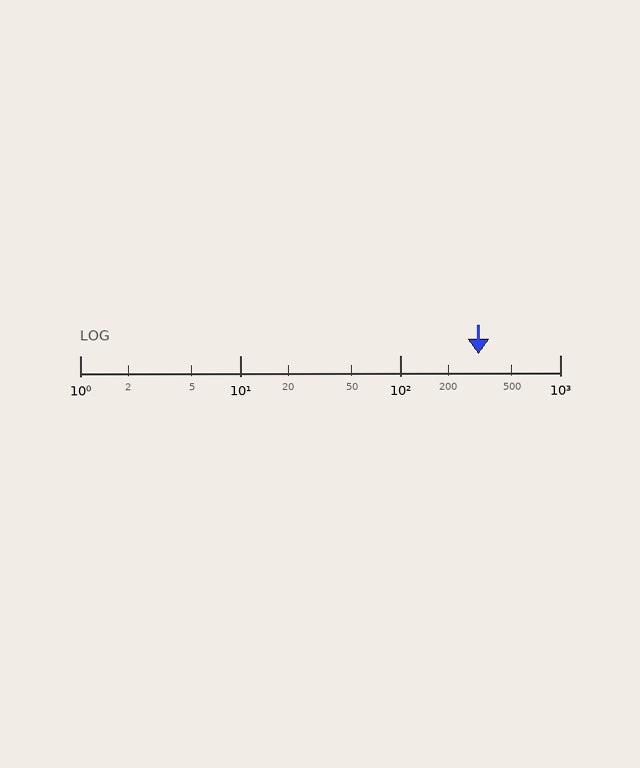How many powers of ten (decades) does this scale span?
The scale spans 3 decades, from 1 to 1000.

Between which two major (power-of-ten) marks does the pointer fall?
The pointer is between 100 and 1000.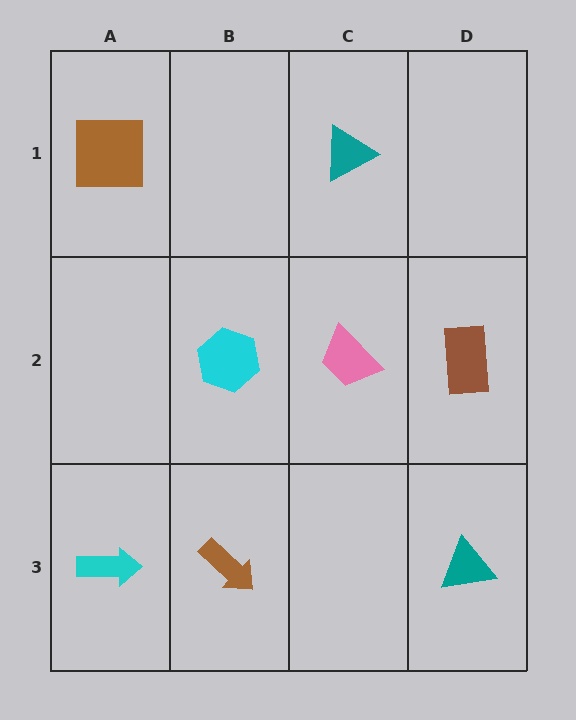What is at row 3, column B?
A brown arrow.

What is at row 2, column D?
A brown rectangle.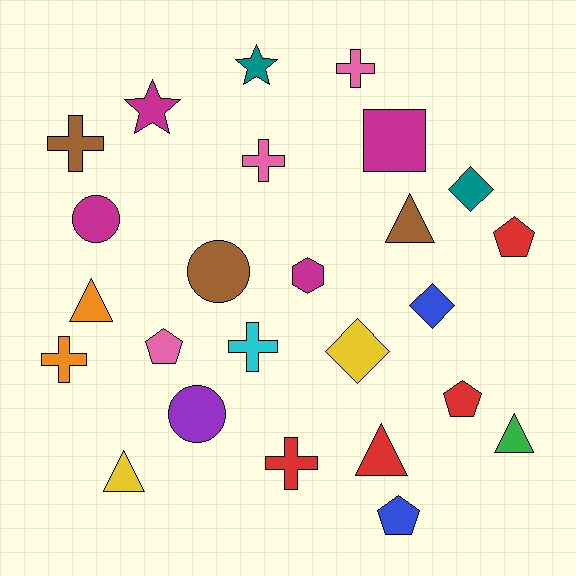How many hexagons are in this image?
There is 1 hexagon.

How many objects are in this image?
There are 25 objects.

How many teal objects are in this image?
There are 2 teal objects.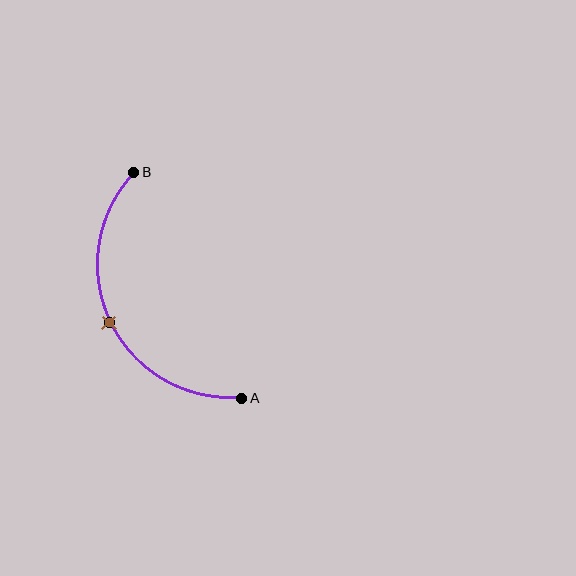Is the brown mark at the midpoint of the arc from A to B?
Yes. The brown mark lies on the arc at equal arc-length from both A and B — it is the arc midpoint.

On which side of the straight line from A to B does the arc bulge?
The arc bulges to the left of the straight line connecting A and B.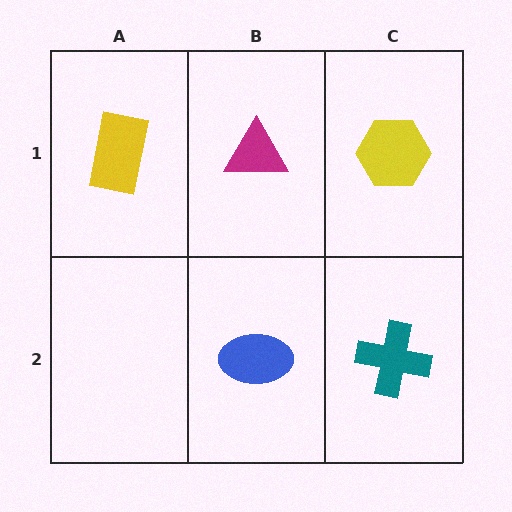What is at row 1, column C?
A yellow hexagon.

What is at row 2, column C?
A teal cross.